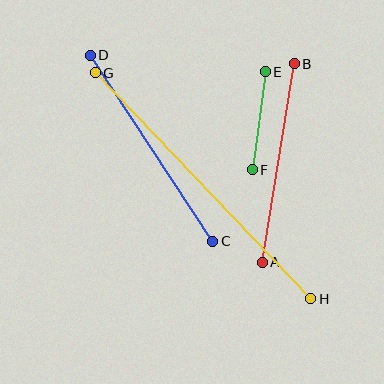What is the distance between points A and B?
The distance is approximately 201 pixels.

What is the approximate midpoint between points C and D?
The midpoint is at approximately (152, 148) pixels.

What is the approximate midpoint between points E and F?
The midpoint is at approximately (259, 121) pixels.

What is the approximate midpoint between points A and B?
The midpoint is at approximately (278, 163) pixels.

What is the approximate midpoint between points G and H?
The midpoint is at approximately (203, 186) pixels.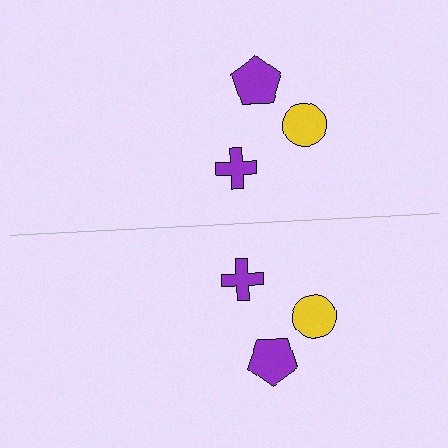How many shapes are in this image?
There are 6 shapes in this image.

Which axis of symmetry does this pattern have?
The pattern has a horizontal axis of symmetry running through the center of the image.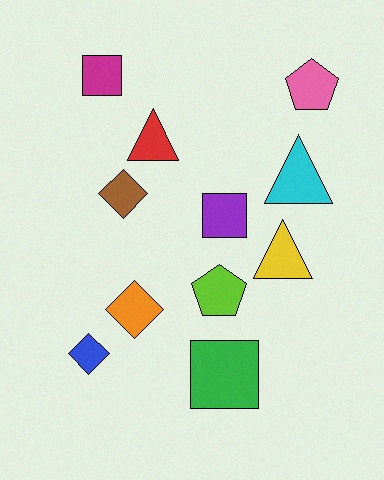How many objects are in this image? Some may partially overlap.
There are 11 objects.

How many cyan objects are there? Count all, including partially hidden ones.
There is 1 cyan object.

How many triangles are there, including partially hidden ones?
There are 3 triangles.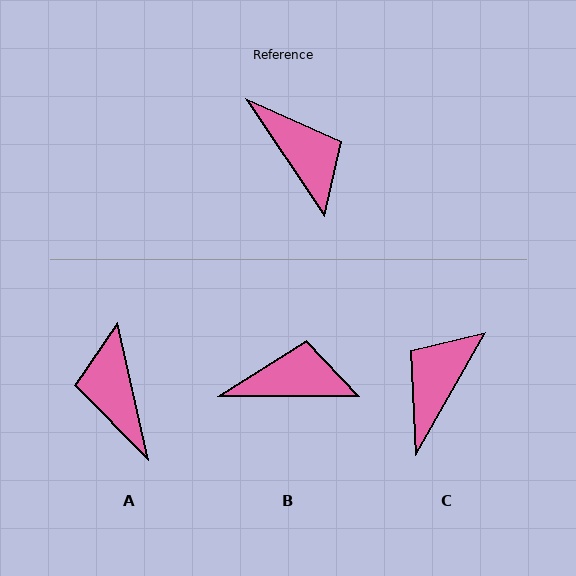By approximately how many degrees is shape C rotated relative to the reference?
Approximately 116 degrees counter-clockwise.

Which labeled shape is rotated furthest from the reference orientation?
A, about 159 degrees away.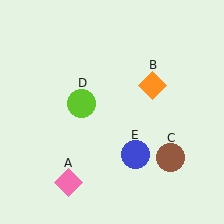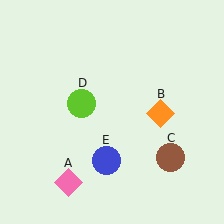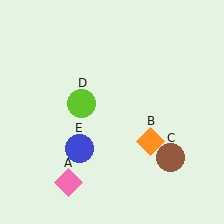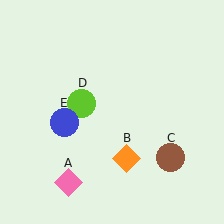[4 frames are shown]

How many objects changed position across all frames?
2 objects changed position: orange diamond (object B), blue circle (object E).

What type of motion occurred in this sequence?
The orange diamond (object B), blue circle (object E) rotated clockwise around the center of the scene.